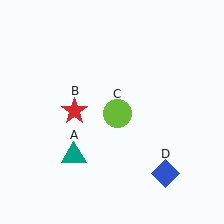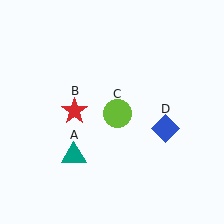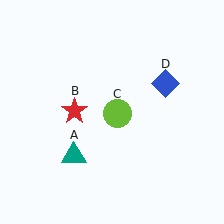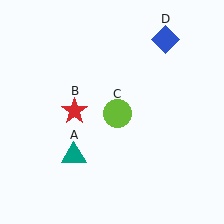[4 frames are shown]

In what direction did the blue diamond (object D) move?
The blue diamond (object D) moved up.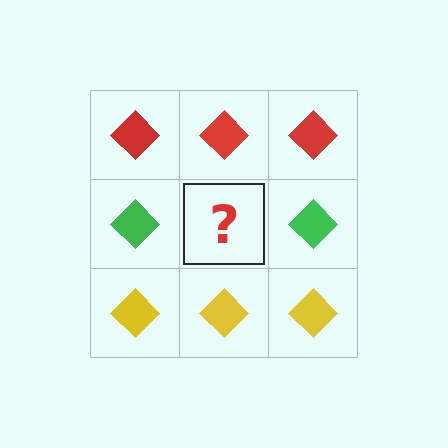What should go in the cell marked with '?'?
The missing cell should contain a green diamond.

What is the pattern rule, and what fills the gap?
The rule is that each row has a consistent color. The gap should be filled with a green diamond.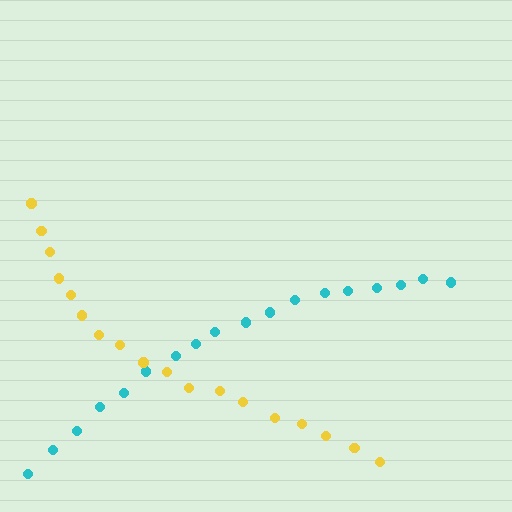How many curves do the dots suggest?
There are 2 distinct paths.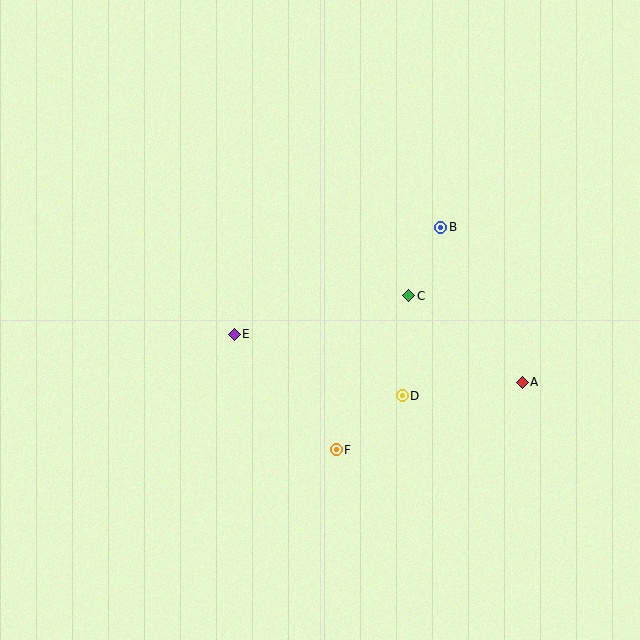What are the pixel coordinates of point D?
Point D is at (402, 396).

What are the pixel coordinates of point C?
Point C is at (409, 296).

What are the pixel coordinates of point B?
Point B is at (441, 227).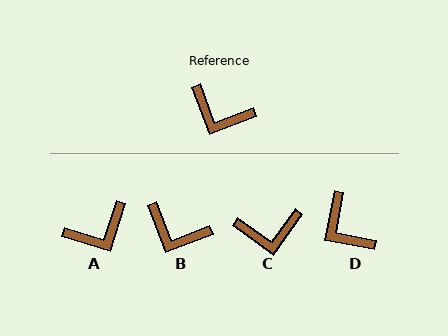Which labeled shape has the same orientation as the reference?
B.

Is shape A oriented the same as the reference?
No, it is off by about 52 degrees.